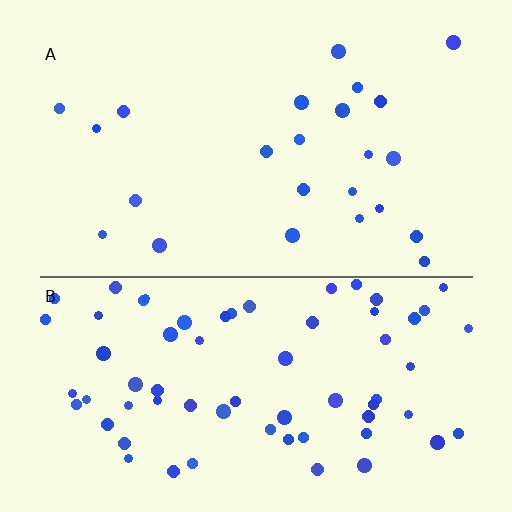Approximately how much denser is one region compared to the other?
Approximately 2.7× — region B over region A.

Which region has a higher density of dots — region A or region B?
B (the bottom).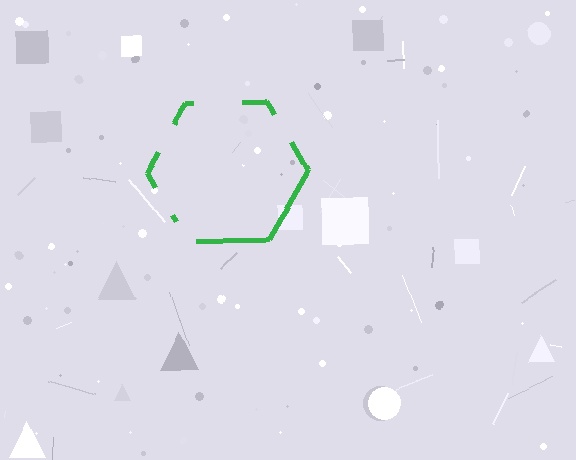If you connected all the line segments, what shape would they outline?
They would outline a hexagon.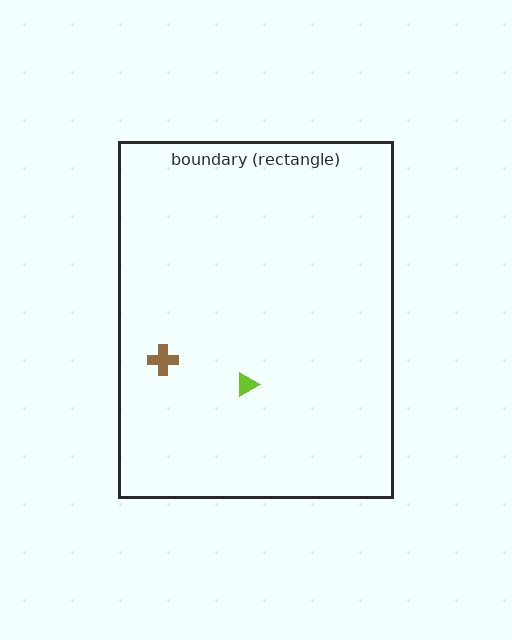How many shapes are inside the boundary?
2 inside, 0 outside.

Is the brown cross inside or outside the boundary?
Inside.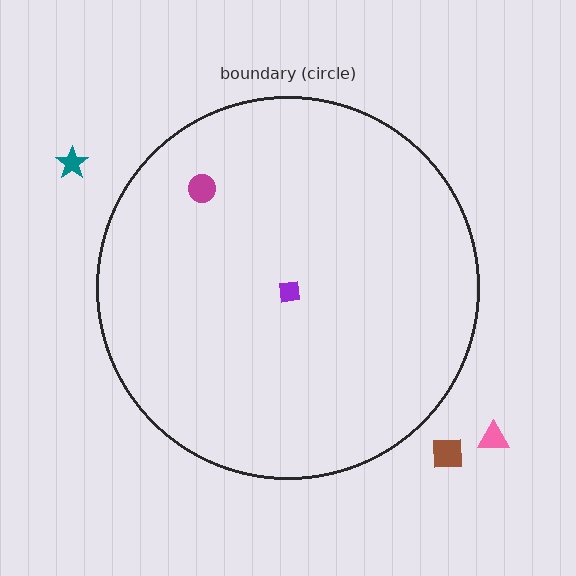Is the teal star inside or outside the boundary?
Outside.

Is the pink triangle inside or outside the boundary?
Outside.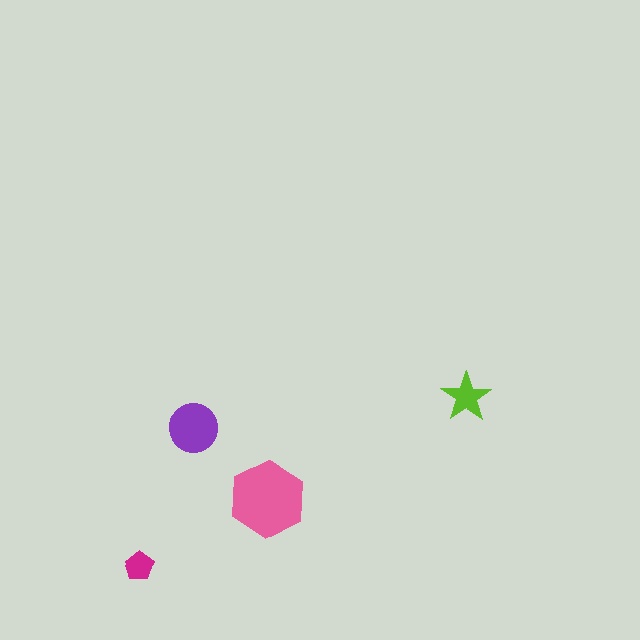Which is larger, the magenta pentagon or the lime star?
The lime star.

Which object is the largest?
The pink hexagon.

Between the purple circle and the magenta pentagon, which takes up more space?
The purple circle.